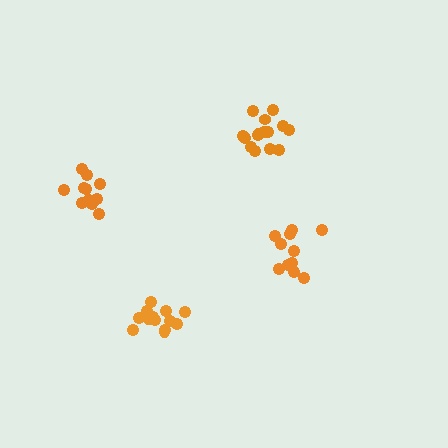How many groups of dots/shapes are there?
There are 4 groups.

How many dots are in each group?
Group 1: 13 dots, Group 2: 15 dots, Group 3: 11 dots, Group 4: 11 dots (50 total).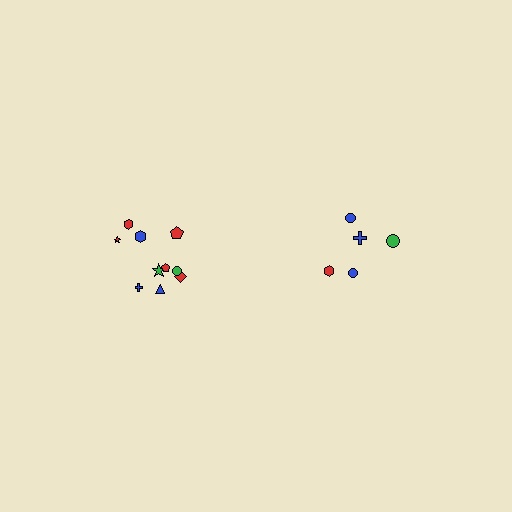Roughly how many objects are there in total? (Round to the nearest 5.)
Roughly 15 objects in total.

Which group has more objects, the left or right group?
The left group.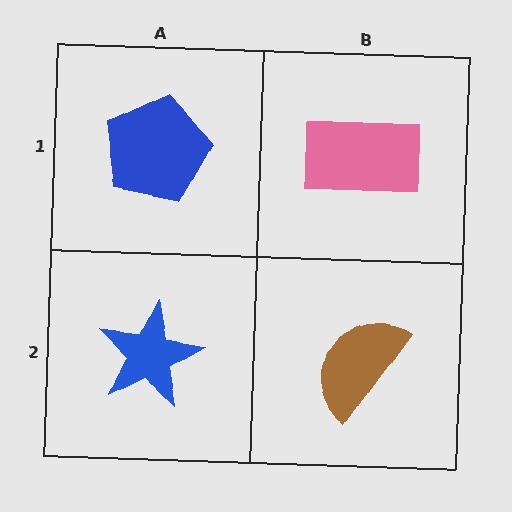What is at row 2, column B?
A brown semicircle.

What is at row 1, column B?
A pink rectangle.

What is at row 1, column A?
A blue pentagon.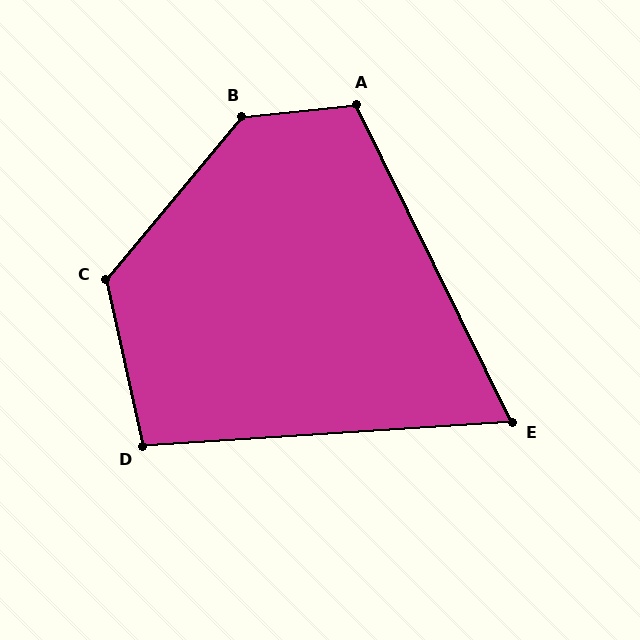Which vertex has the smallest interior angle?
E, at approximately 68 degrees.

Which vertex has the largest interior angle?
B, at approximately 136 degrees.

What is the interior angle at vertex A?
Approximately 110 degrees (obtuse).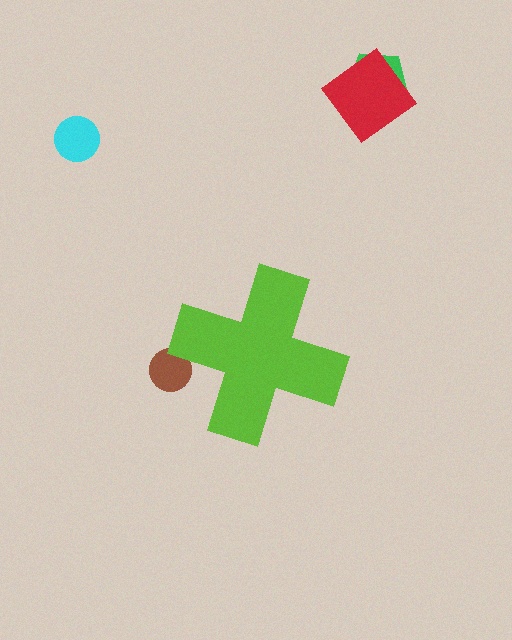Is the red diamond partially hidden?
No, the red diamond is fully visible.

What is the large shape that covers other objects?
A lime cross.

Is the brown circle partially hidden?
Yes, the brown circle is partially hidden behind the lime cross.